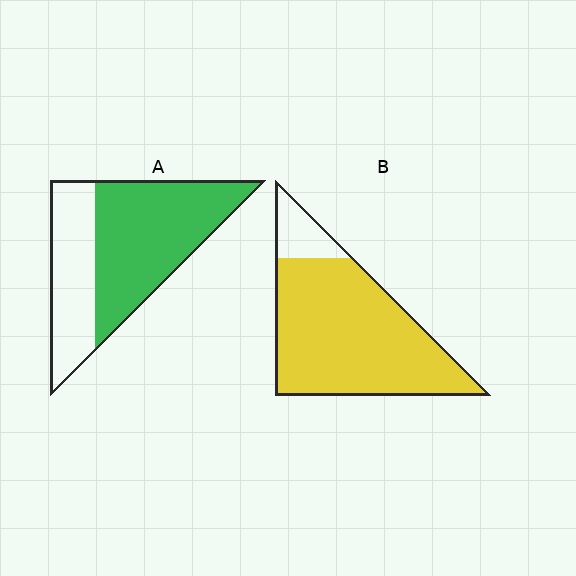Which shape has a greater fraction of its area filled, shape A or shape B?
Shape B.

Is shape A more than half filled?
Yes.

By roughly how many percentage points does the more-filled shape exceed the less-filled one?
By roughly 25 percentage points (B over A).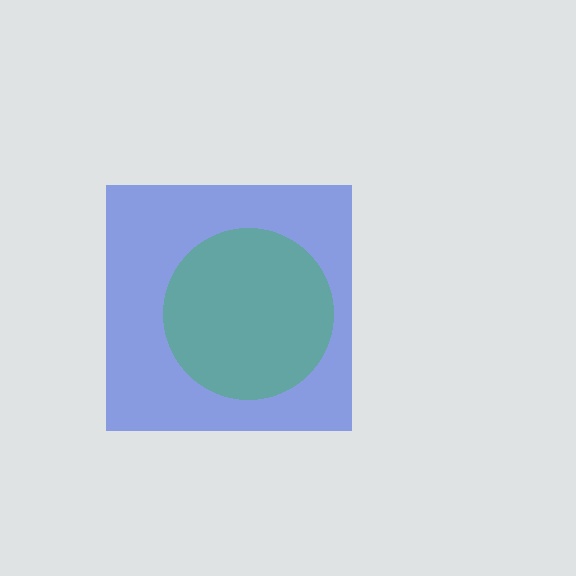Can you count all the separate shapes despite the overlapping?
Yes, there are 2 separate shapes.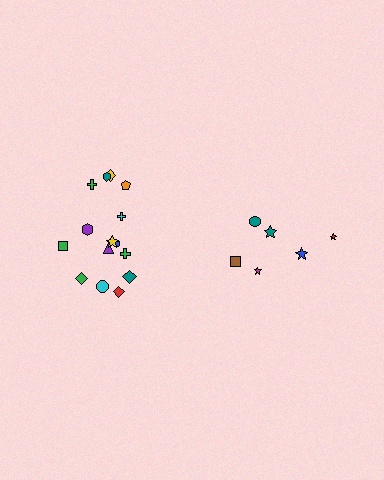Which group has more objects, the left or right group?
The left group.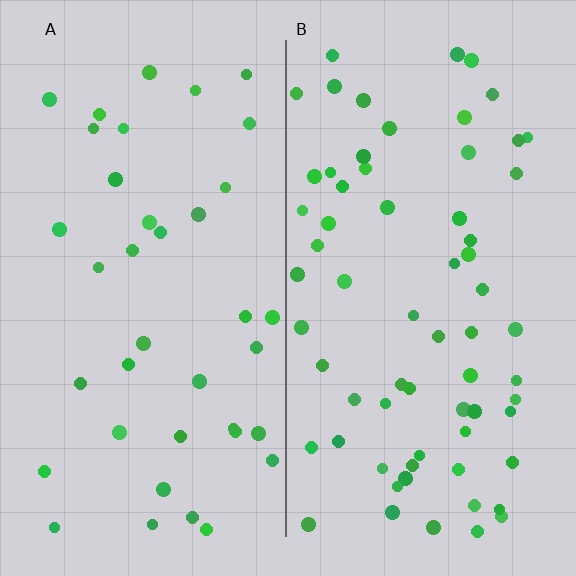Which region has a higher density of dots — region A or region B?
B (the right).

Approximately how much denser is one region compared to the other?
Approximately 1.7× — region B over region A.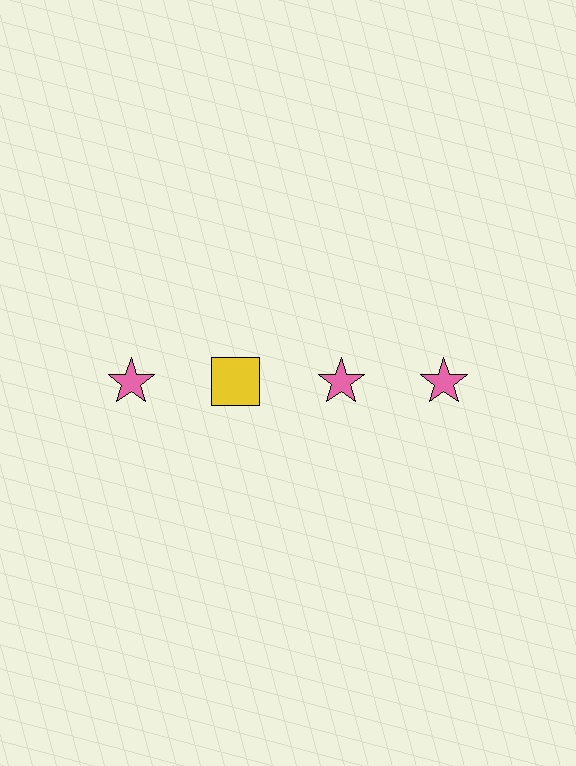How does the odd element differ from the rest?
It differs in both color (yellow instead of pink) and shape (square instead of star).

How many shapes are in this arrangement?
There are 4 shapes arranged in a grid pattern.